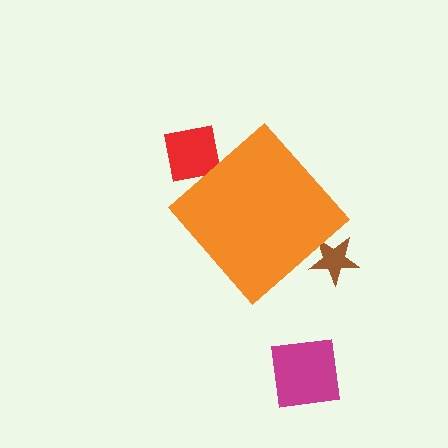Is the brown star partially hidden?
Yes, the brown star is partially hidden behind the orange diamond.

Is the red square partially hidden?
Yes, the red square is partially hidden behind the orange diamond.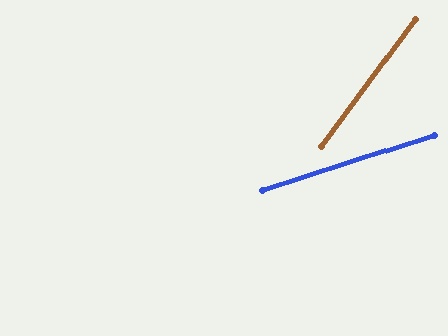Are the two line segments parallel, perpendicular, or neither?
Neither parallel nor perpendicular — they differ by about 36°.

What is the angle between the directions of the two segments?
Approximately 36 degrees.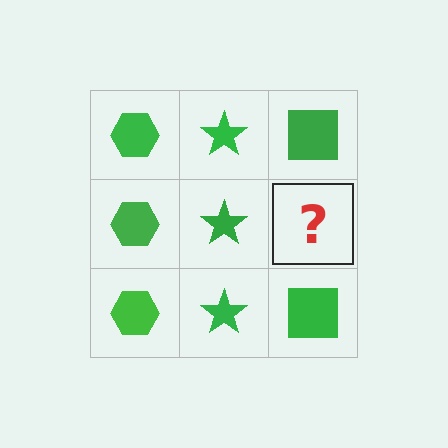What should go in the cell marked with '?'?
The missing cell should contain a green square.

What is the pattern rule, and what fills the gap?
The rule is that each column has a consistent shape. The gap should be filled with a green square.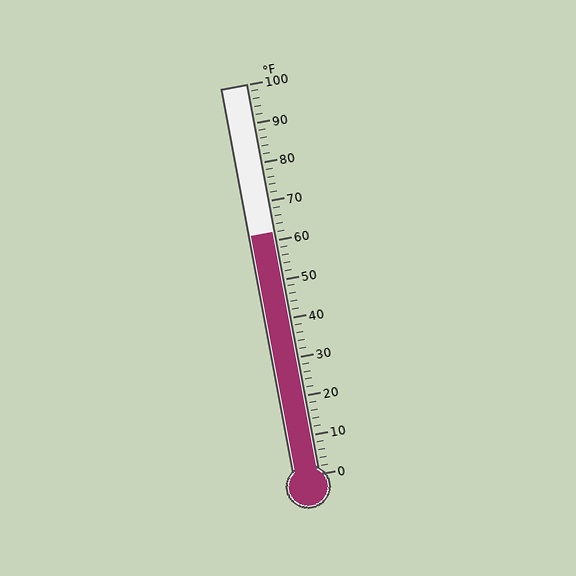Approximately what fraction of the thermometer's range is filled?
The thermometer is filled to approximately 60% of its range.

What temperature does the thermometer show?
The thermometer shows approximately 62°F.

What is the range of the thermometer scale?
The thermometer scale ranges from 0°F to 100°F.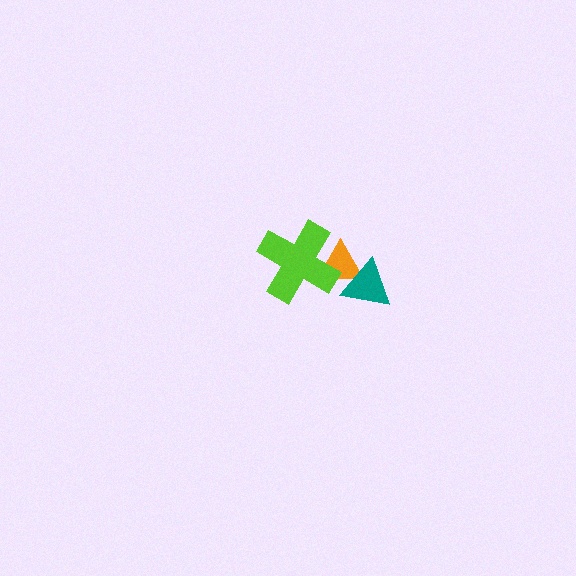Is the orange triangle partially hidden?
Yes, it is partially covered by another shape.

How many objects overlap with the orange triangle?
2 objects overlap with the orange triangle.